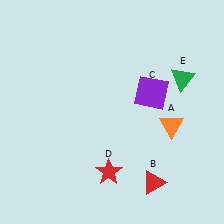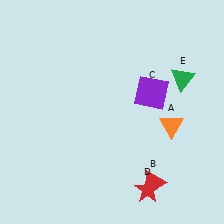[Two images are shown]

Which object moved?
The red star (D) moved right.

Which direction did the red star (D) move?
The red star (D) moved right.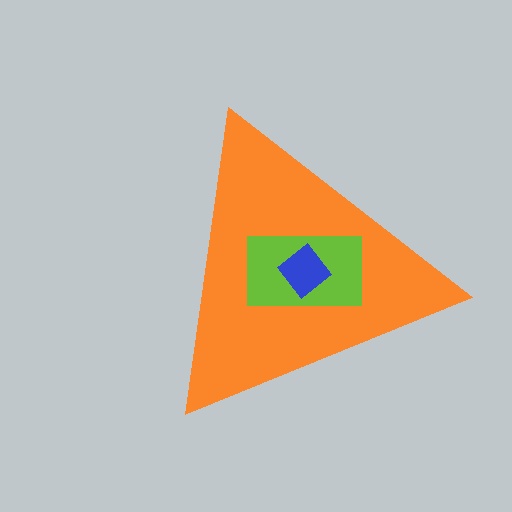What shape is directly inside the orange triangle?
The lime rectangle.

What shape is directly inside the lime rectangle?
The blue diamond.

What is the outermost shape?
The orange triangle.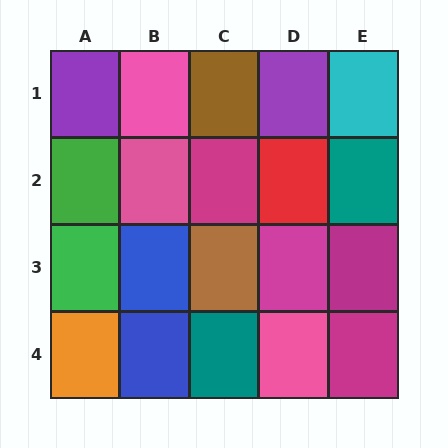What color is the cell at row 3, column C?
Brown.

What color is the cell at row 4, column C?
Teal.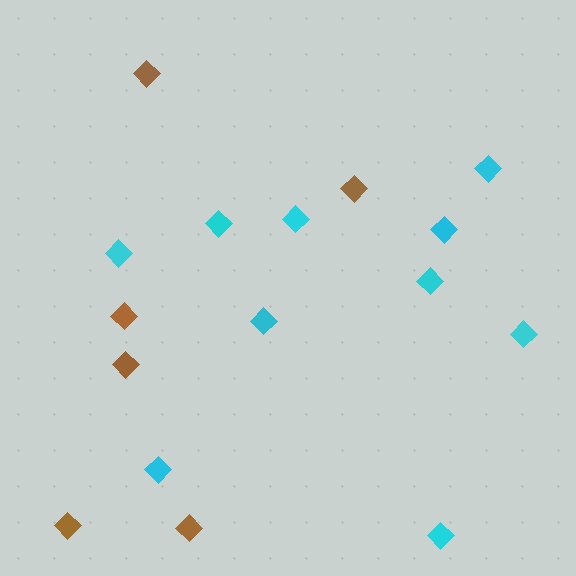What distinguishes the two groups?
There are 2 groups: one group of brown diamonds (6) and one group of cyan diamonds (10).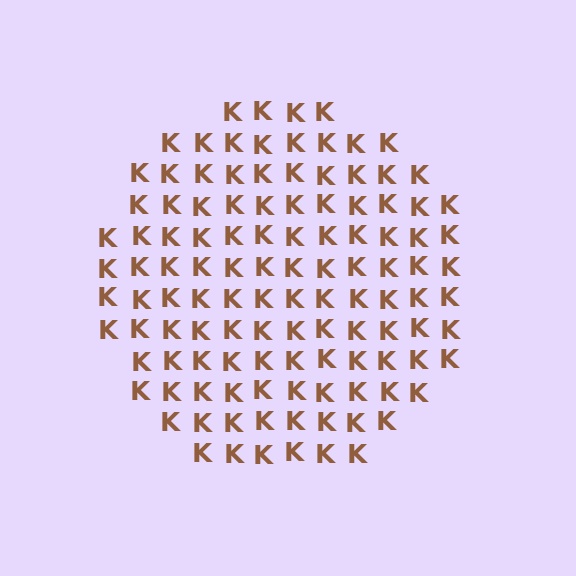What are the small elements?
The small elements are letter K's.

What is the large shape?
The large shape is a circle.